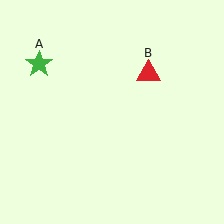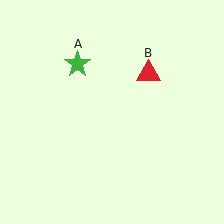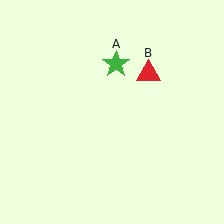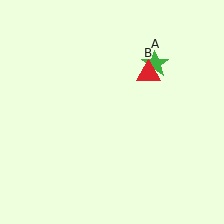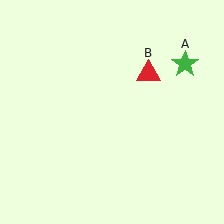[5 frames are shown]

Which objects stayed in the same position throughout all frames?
Red triangle (object B) remained stationary.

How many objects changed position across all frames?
1 object changed position: green star (object A).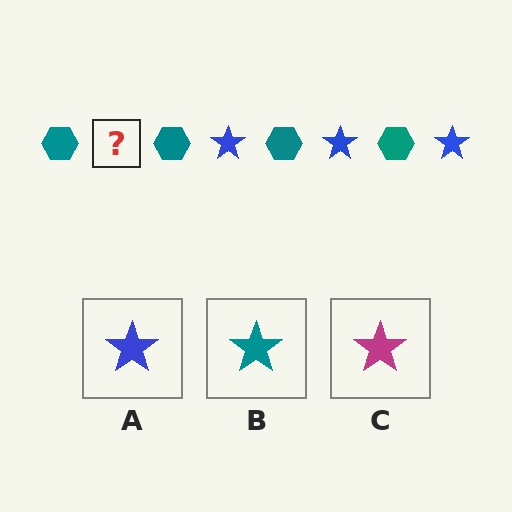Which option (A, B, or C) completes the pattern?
A.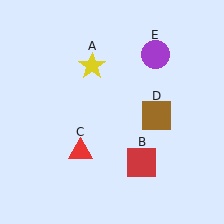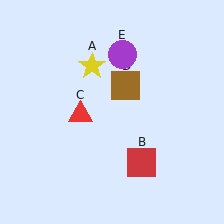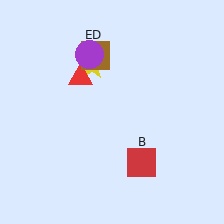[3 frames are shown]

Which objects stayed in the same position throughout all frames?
Yellow star (object A) and red square (object B) remained stationary.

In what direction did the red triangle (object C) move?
The red triangle (object C) moved up.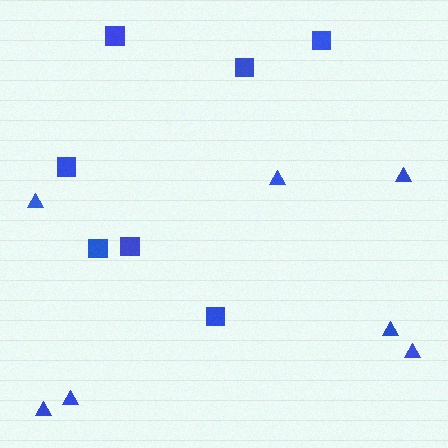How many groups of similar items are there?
There are 2 groups: one group of squares (7) and one group of triangles (7).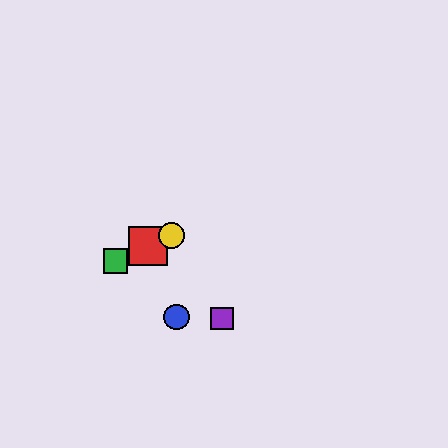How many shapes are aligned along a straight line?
3 shapes (the red square, the green square, the yellow circle) are aligned along a straight line.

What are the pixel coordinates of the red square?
The red square is at (148, 246).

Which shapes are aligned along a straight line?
The red square, the green square, the yellow circle are aligned along a straight line.